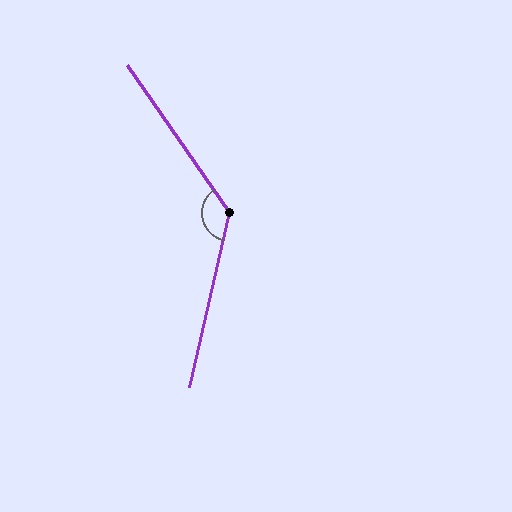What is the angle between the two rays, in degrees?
Approximately 132 degrees.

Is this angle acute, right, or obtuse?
It is obtuse.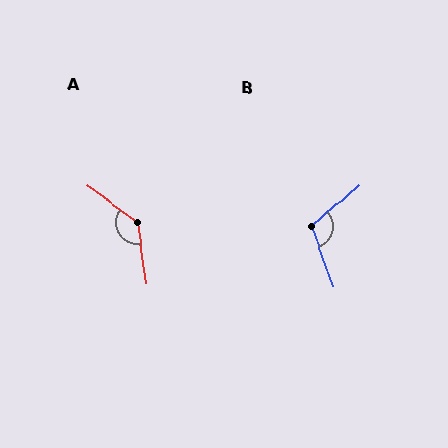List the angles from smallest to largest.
B (111°), A (134°).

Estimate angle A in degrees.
Approximately 134 degrees.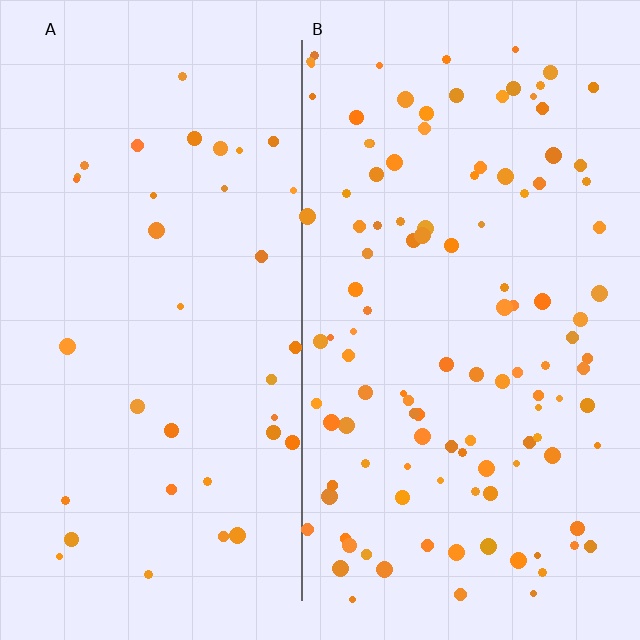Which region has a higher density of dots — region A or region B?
B (the right).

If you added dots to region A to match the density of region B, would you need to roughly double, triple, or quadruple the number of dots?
Approximately triple.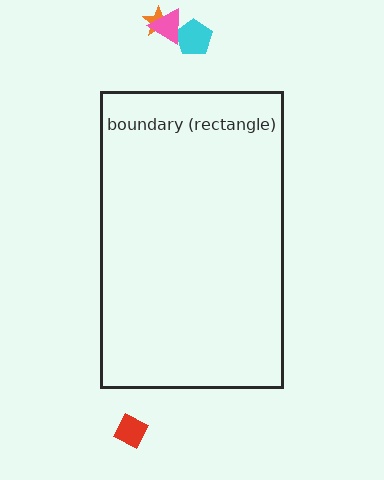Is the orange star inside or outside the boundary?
Outside.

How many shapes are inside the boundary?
0 inside, 4 outside.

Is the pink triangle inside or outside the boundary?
Outside.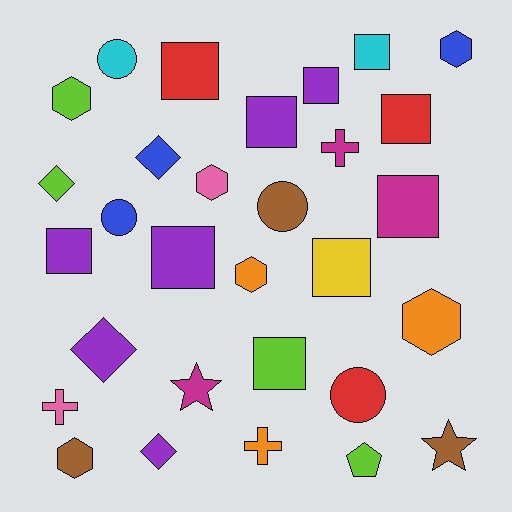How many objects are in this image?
There are 30 objects.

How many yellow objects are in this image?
There is 1 yellow object.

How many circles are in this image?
There are 4 circles.